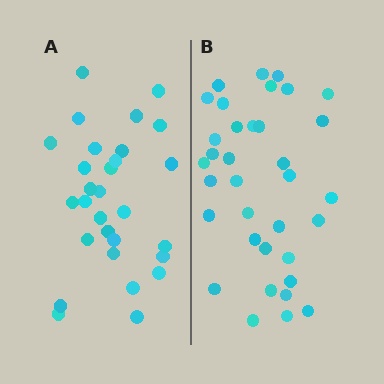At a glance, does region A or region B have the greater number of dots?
Region B (the right region) has more dots.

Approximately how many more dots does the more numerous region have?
Region B has about 6 more dots than region A.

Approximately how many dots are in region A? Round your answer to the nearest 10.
About 30 dots. (The exact count is 29, which rounds to 30.)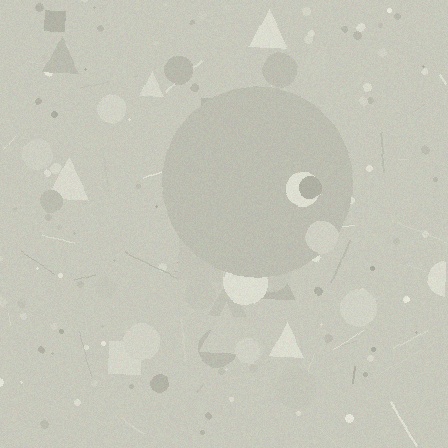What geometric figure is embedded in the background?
A circle is embedded in the background.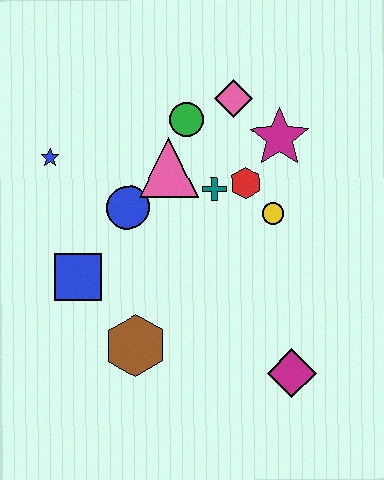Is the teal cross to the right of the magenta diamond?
No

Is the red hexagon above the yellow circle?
Yes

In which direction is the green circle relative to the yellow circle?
The green circle is above the yellow circle.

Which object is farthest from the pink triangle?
The magenta diamond is farthest from the pink triangle.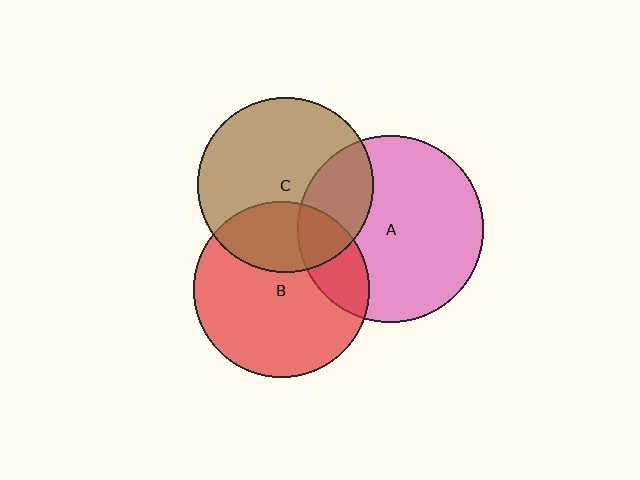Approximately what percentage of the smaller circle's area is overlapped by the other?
Approximately 30%.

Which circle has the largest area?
Circle A (pink).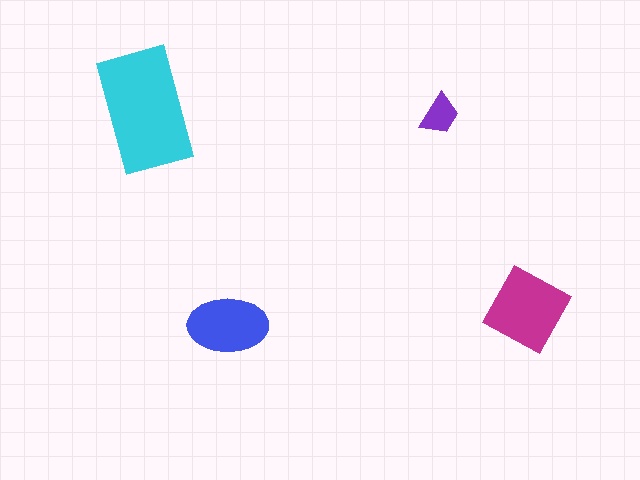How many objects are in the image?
There are 4 objects in the image.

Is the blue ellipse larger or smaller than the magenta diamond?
Smaller.